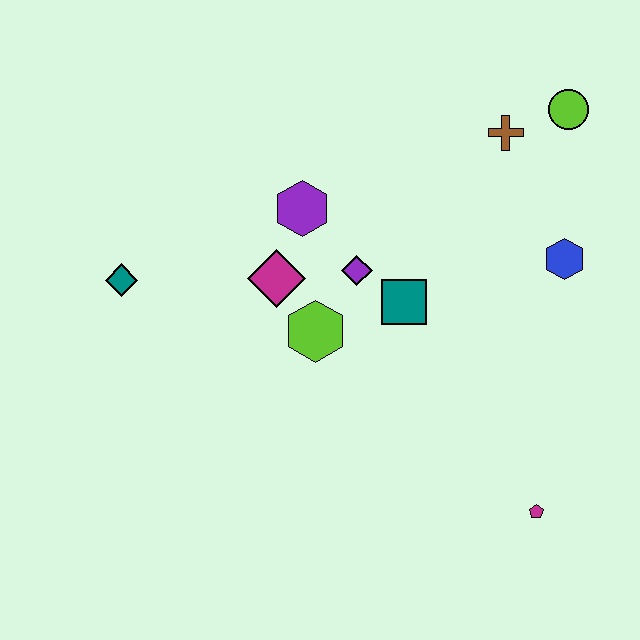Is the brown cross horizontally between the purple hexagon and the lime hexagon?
No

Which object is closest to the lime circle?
The brown cross is closest to the lime circle.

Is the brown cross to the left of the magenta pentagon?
Yes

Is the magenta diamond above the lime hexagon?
Yes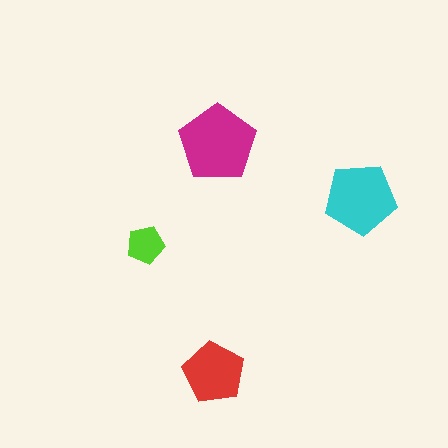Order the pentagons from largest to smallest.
the magenta one, the cyan one, the red one, the lime one.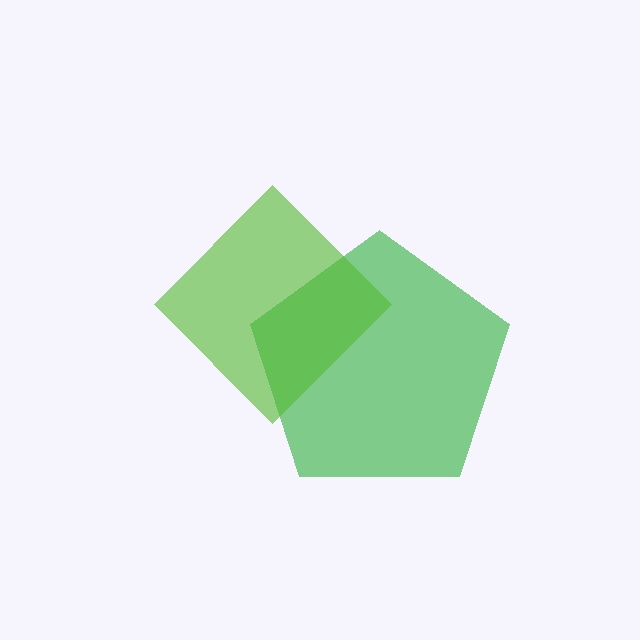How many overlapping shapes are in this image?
There are 2 overlapping shapes in the image.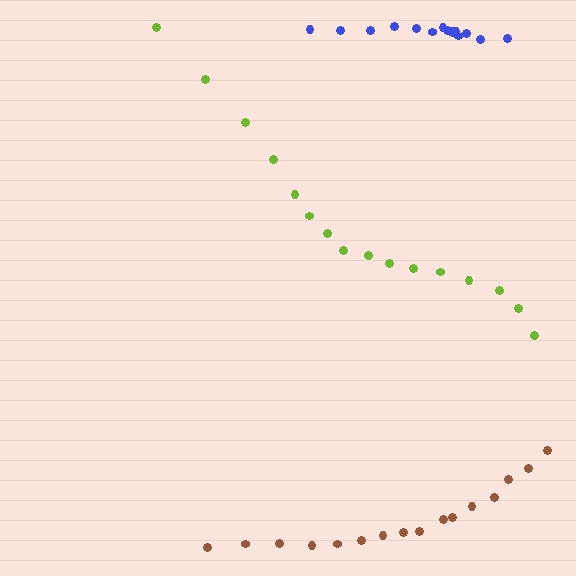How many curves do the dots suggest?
There are 3 distinct paths.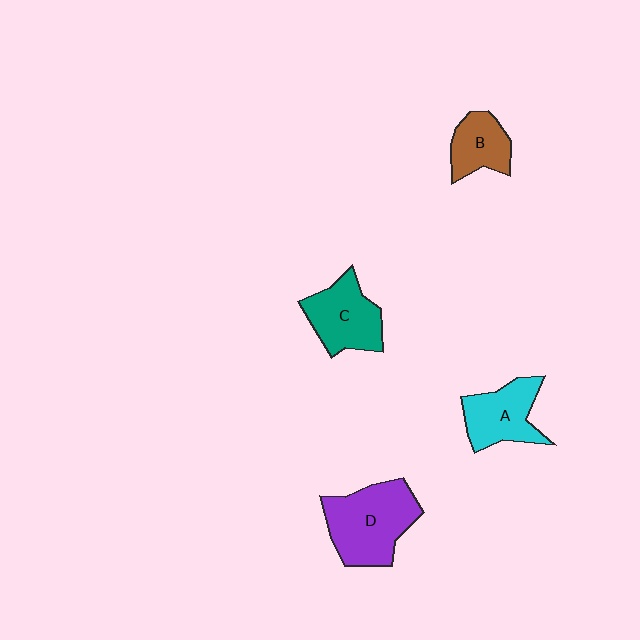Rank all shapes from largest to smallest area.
From largest to smallest: D (purple), C (teal), A (cyan), B (brown).